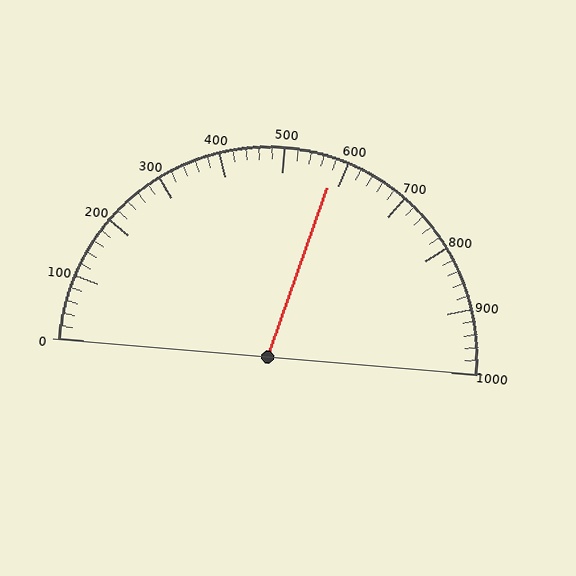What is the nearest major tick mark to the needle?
The nearest major tick mark is 600.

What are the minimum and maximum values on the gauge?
The gauge ranges from 0 to 1000.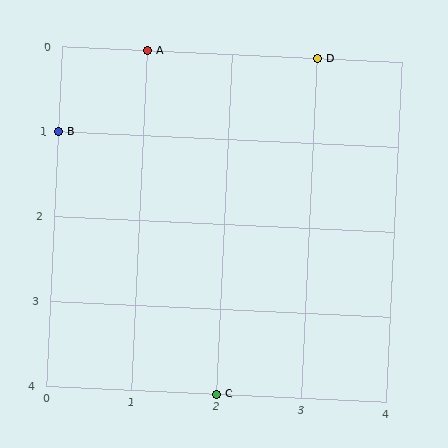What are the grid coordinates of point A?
Point A is at grid coordinates (1, 0).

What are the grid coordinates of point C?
Point C is at grid coordinates (2, 4).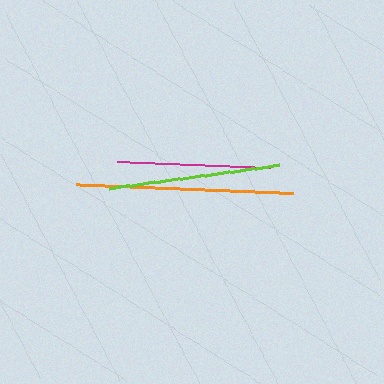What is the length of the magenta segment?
The magenta segment is approximately 152 pixels long.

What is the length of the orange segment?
The orange segment is approximately 217 pixels long.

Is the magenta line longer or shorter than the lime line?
The lime line is longer than the magenta line.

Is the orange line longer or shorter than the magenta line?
The orange line is longer than the magenta line.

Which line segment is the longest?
The orange line is the longest at approximately 217 pixels.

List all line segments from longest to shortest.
From longest to shortest: orange, lime, magenta.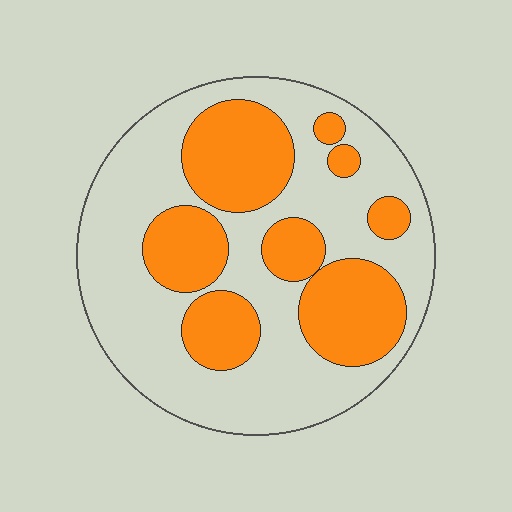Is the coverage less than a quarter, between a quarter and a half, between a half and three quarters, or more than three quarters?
Between a quarter and a half.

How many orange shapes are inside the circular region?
8.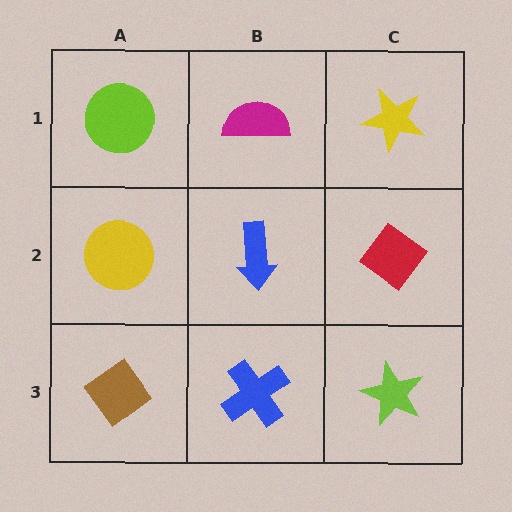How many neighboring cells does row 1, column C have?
2.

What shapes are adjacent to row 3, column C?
A red diamond (row 2, column C), a blue cross (row 3, column B).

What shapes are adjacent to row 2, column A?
A lime circle (row 1, column A), a brown diamond (row 3, column A), a blue arrow (row 2, column B).